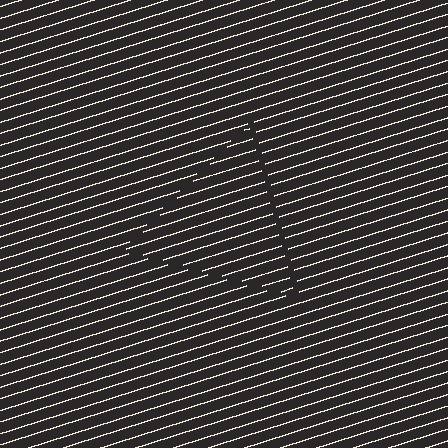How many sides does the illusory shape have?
3 sides — the line-ends trace a triangle.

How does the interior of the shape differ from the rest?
The interior of the shape contains the same grating, shifted by half a period — the contour is defined by the phase discontinuity where line-ends from the inner and outer gratings abut.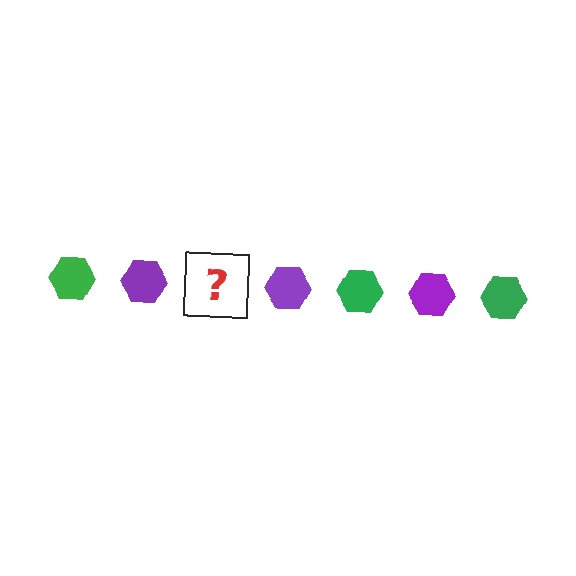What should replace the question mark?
The question mark should be replaced with a green hexagon.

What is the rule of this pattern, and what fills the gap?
The rule is that the pattern cycles through green, purple hexagons. The gap should be filled with a green hexagon.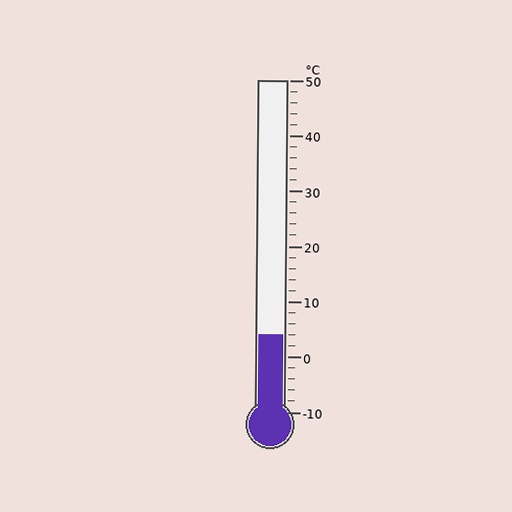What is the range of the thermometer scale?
The thermometer scale ranges from -10°C to 50°C.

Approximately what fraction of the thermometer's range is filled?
The thermometer is filled to approximately 25% of its range.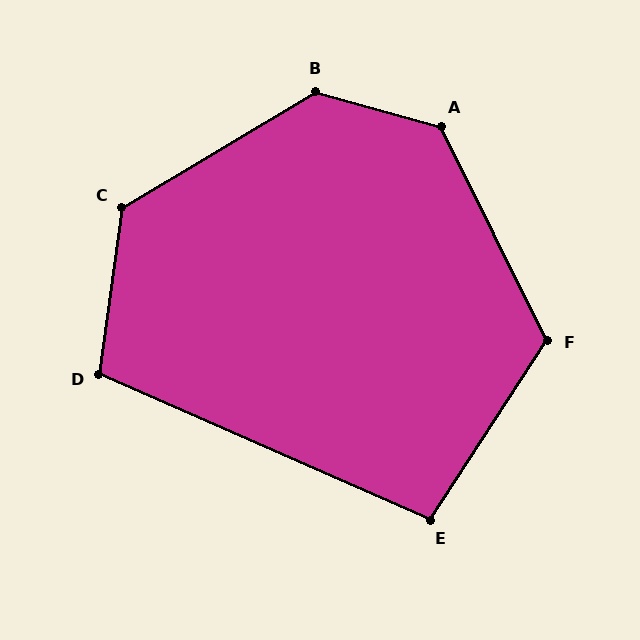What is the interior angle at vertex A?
Approximately 132 degrees (obtuse).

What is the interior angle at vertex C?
Approximately 129 degrees (obtuse).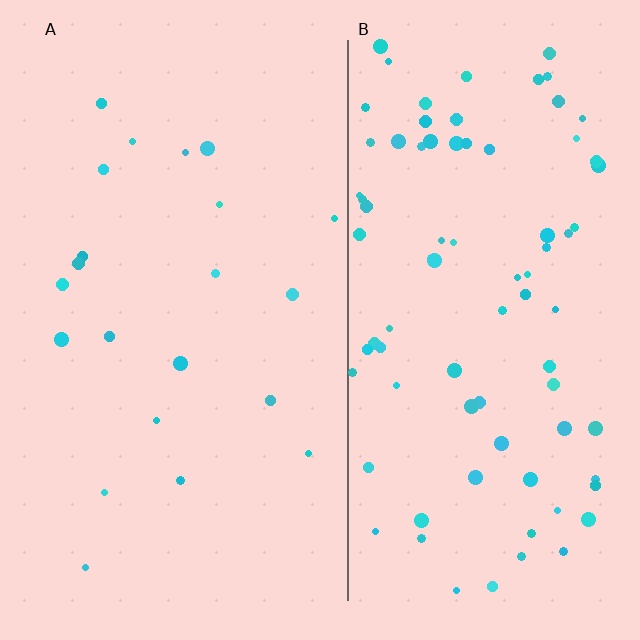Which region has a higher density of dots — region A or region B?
B (the right).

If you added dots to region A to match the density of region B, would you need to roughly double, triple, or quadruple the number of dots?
Approximately quadruple.